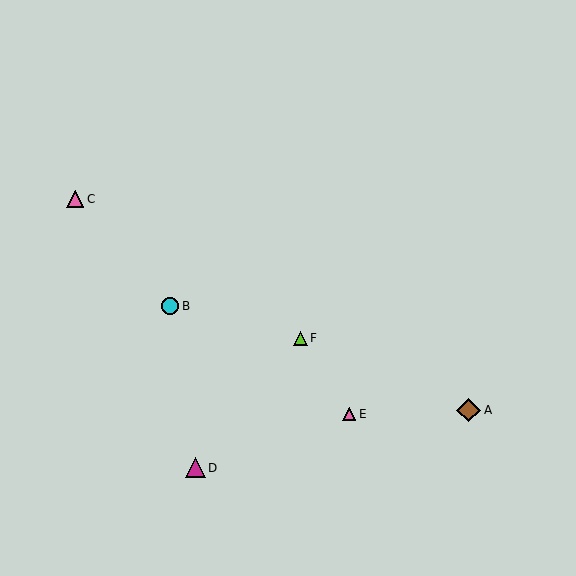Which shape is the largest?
The brown diamond (labeled A) is the largest.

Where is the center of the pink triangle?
The center of the pink triangle is at (349, 414).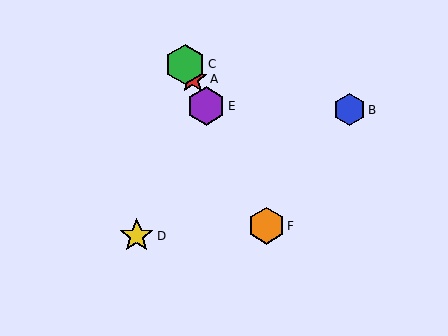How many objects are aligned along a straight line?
4 objects (A, C, E, F) are aligned along a straight line.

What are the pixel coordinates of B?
Object B is at (350, 110).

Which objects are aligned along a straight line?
Objects A, C, E, F are aligned along a straight line.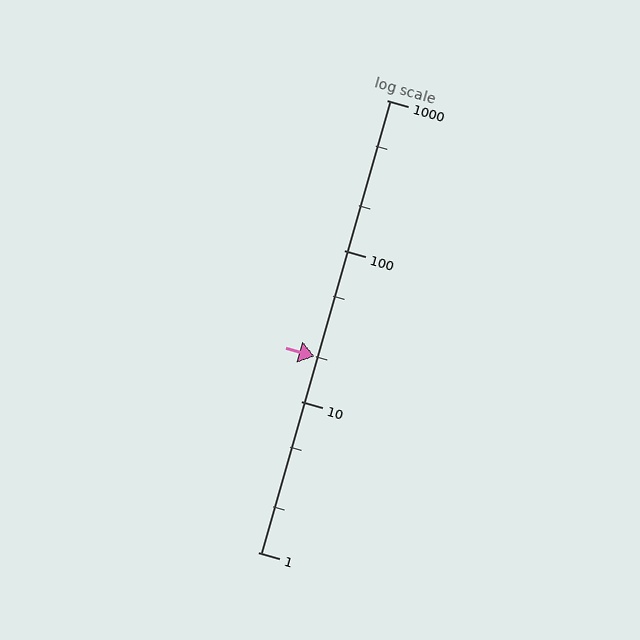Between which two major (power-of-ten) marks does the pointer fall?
The pointer is between 10 and 100.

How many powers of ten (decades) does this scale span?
The scale spans 3 decades, from 1 to 1000.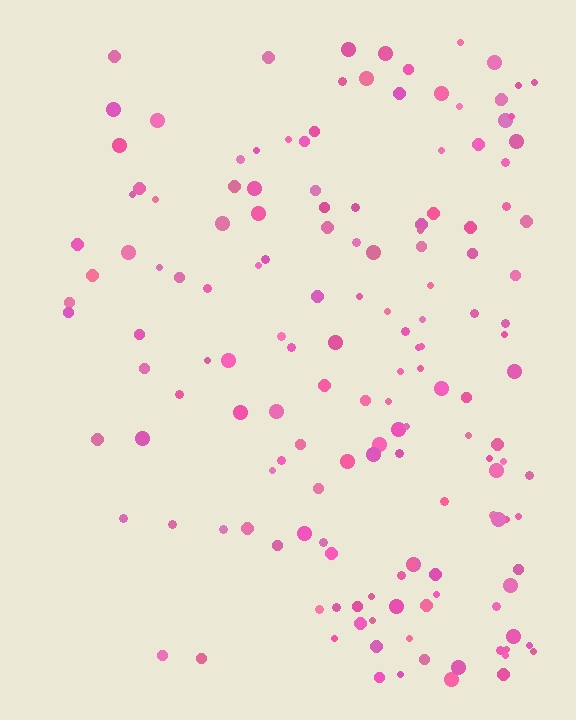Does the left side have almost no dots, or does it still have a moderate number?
Still a moderate number, just noticeably fewer than the right.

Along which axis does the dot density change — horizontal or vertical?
Horizontal.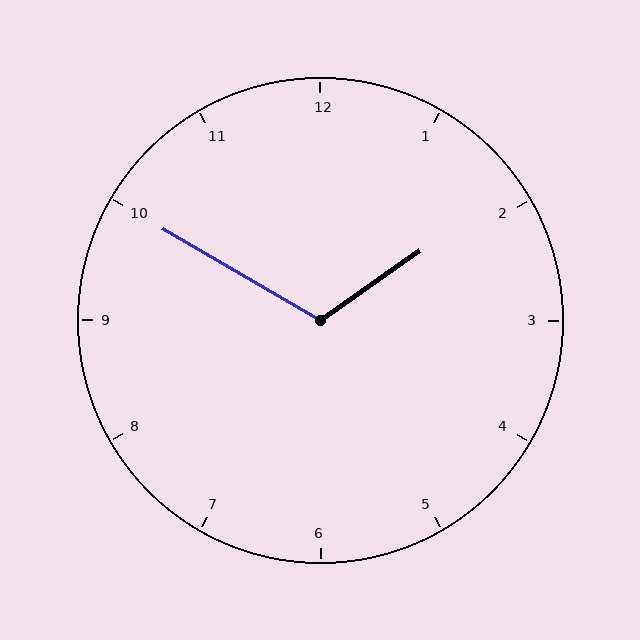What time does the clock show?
1:50.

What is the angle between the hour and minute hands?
Approximately 115 degrees.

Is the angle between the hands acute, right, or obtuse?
It is obtuse.